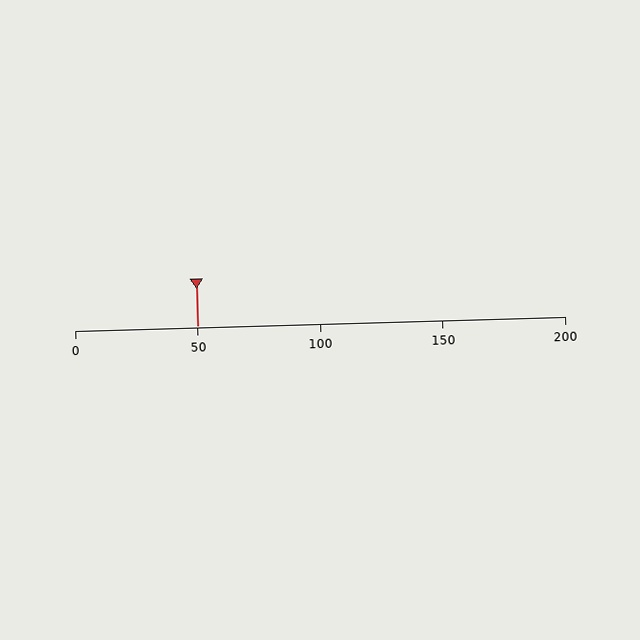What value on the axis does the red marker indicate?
The marker indicates approximately 50.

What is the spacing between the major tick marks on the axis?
The major ticks are spaced 50 apart.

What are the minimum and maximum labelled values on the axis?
The axis runs from 0 to 200.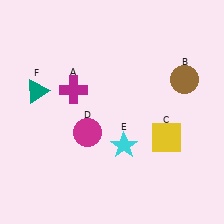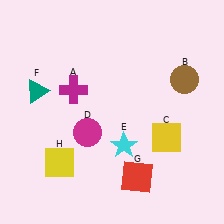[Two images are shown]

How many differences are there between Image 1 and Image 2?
There are 2 differences between the two images.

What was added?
A red square (G), a yellow square (H) were added in Image 2.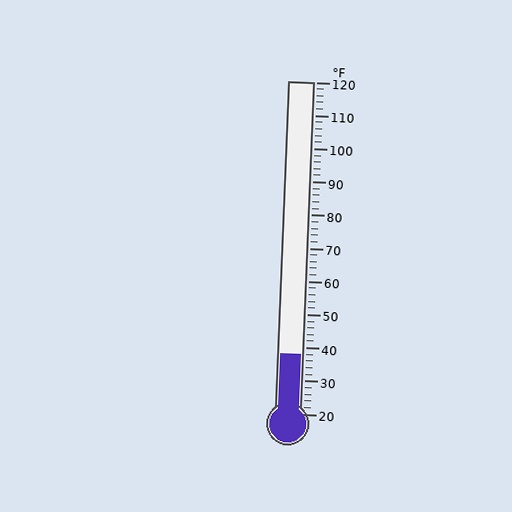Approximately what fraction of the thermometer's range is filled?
The thermometer is filled to approximately 20% of its range.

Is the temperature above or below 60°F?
The temperature is below 60°F.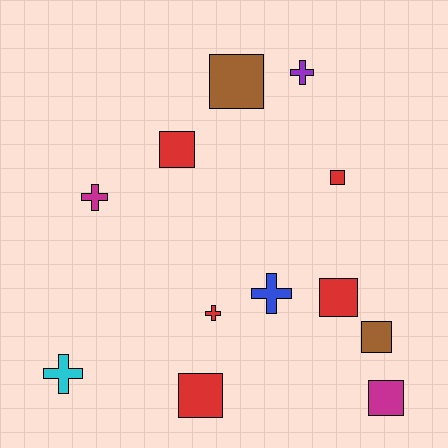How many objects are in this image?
There are 12 objects.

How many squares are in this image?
There are 7 squares.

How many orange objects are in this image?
There are no orange objects.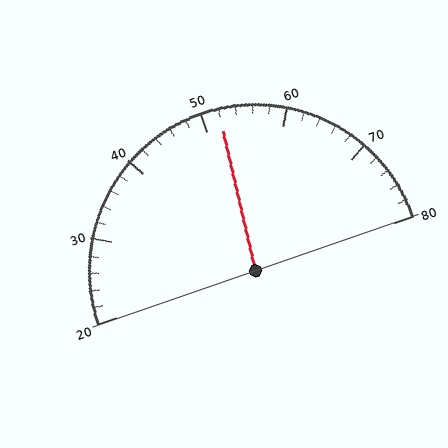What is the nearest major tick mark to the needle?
The nearest major tick mark is 50.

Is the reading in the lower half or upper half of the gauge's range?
The reading is in the upper half of the range (20 to 80).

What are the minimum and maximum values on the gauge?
The gauge ranges from 20 to 80.